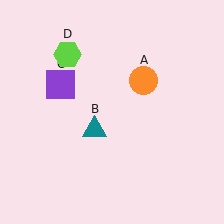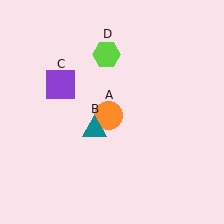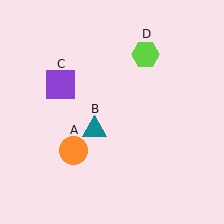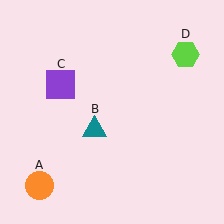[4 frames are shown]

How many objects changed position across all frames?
2 objects changed position: orange circle (object A), lime hexagon (object D).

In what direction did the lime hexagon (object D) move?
The lime hexagon (object D) moved right.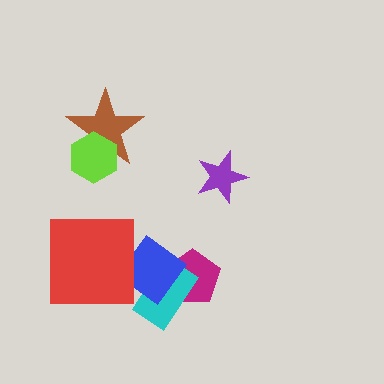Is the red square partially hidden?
No, no other shape covers it.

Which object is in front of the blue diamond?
The red square is in front of the blue diamond.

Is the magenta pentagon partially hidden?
Yes, it is partially covered by another shape.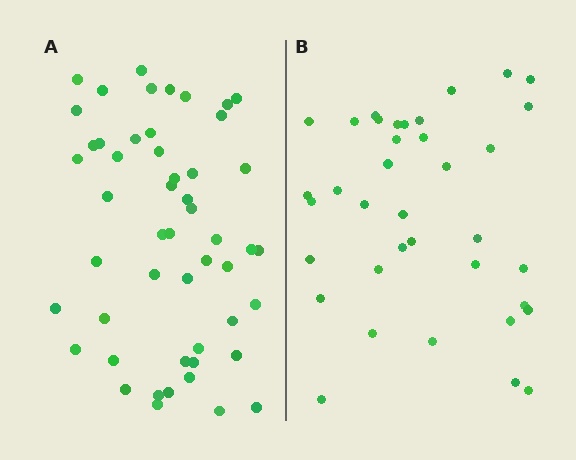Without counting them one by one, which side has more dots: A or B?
Region A (the left region) has more dots.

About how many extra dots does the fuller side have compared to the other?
Region A has approximately 15 more dots than region B.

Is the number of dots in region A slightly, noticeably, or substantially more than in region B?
Region A has noticeably more, but not dramatically so. The ratio is roughly 1.4 to 1.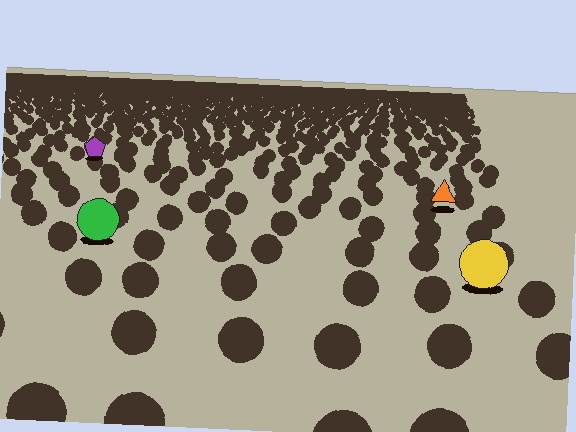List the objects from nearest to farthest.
From nearest to farthest: the yellow circle, the green circle, the orange triangle, the purple pentagon.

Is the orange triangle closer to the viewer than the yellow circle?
No. The yellow circle is closer — you can tell from the texture gradient: the ground texture is coarser near it.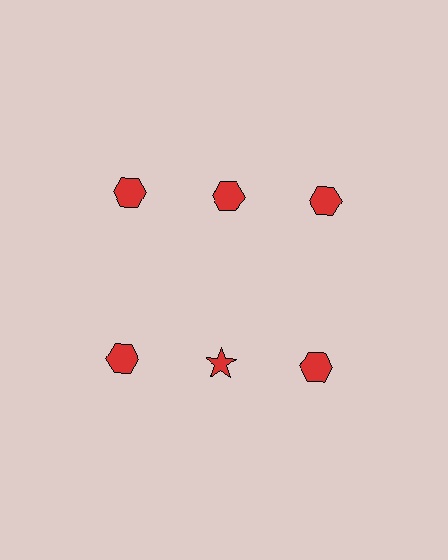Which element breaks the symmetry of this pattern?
The red star in the second row, second from left column breaks the symmetry. All other shapes are red hexagons.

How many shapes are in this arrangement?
There are 6 shapes arranged in a grid pattern.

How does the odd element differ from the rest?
It has a different shape: star instead of hexagon.